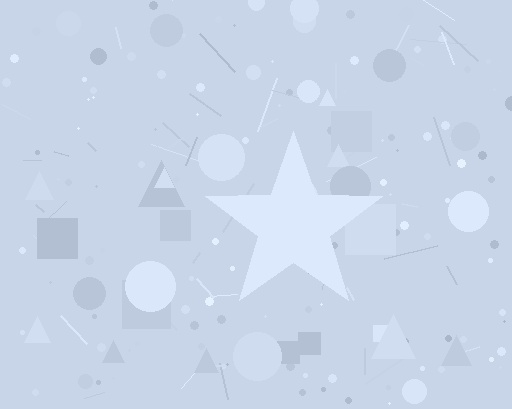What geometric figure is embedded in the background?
A star is embedded in the background.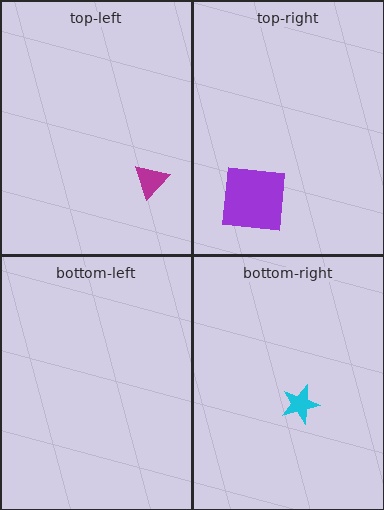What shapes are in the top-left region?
The magenta triangle.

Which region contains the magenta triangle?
The top-left region.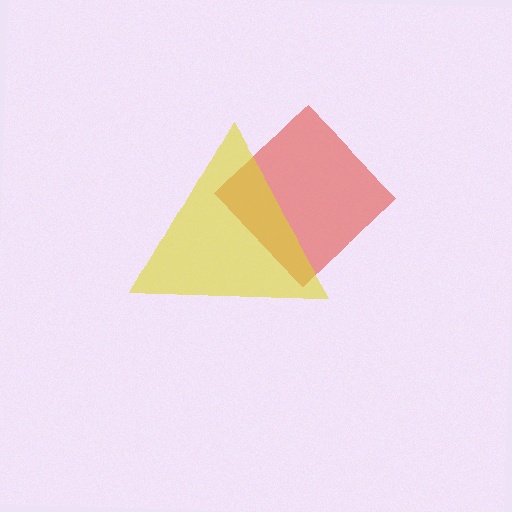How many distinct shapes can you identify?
There are 2 distinct shapes: a red diamond, a yellow triangle.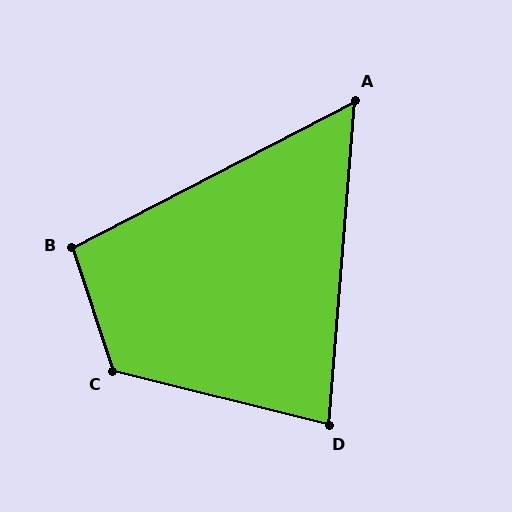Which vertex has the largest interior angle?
C, at approximately 122 degrees.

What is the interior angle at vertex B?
Approximately 99 degrees (obtuse).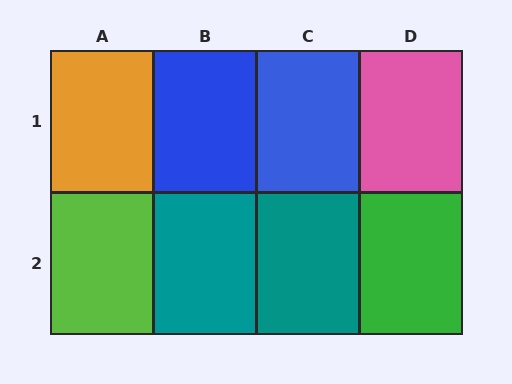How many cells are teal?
2 cells are teal.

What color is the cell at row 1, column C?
Blue.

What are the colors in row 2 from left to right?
Lime, teal, teal, green.